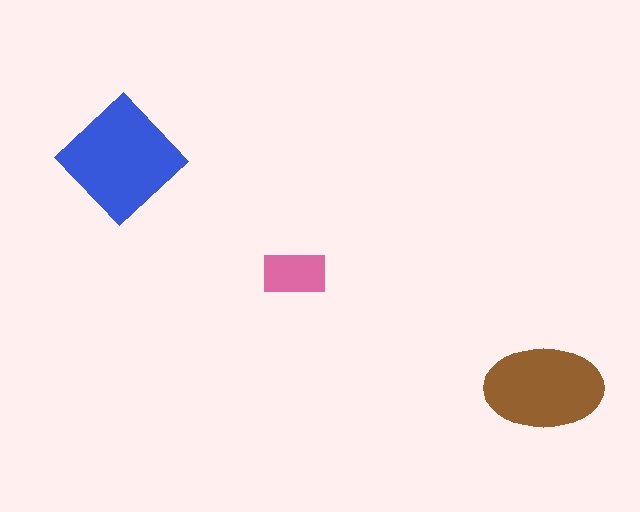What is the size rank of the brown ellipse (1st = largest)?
2nd.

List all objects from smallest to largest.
The pink rectangle, the brown ellipse, the blue diamond.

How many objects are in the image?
There are 3 objects in the image.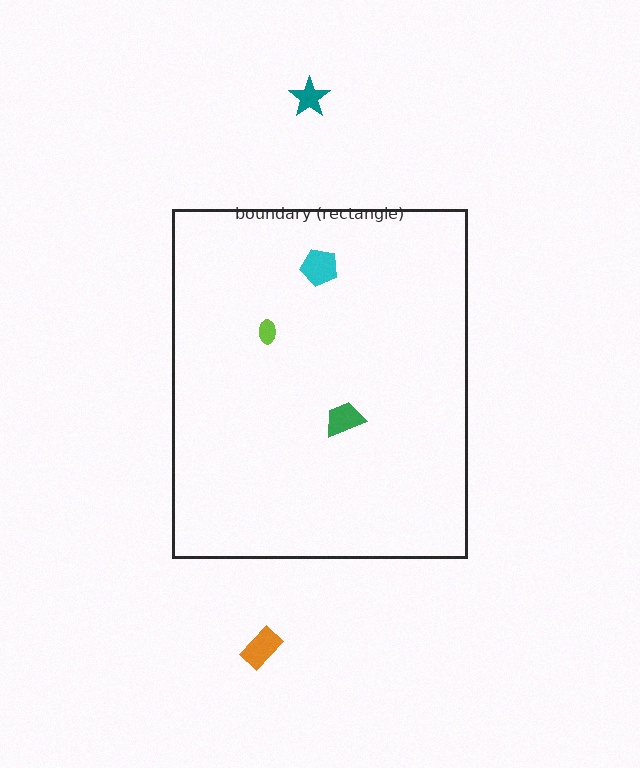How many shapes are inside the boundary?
3 inside, 2 outside.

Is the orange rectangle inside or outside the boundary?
Outside.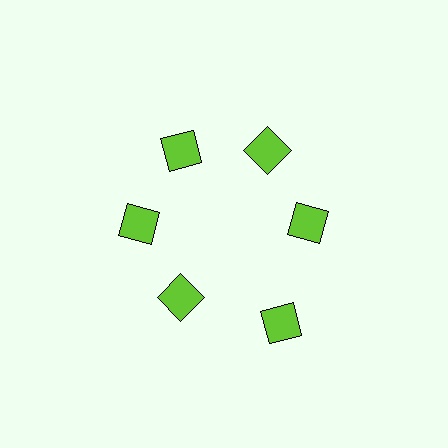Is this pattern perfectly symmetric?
No. The 6 lime diamonds are arranged in a ring, but one element near the 5 o'clock position is pushed outward from the center, breaking the 6-fold rotational symmetry.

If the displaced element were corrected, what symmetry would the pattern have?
It would have 6-fold rotational symmetry — the pattern would map onto itself every 60 degrees.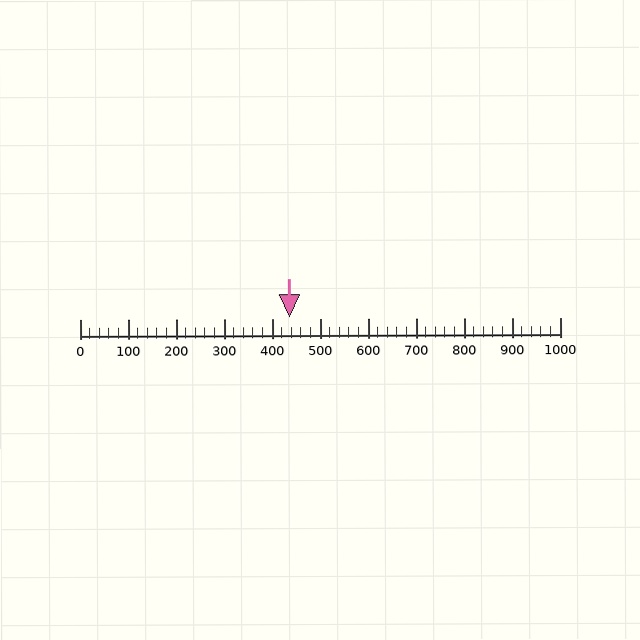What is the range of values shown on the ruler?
The ruler shows values from 0 to 1000.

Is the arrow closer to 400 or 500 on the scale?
The arrow is closer to 400.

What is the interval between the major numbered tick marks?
The major tick marks are spaced 100 units apart.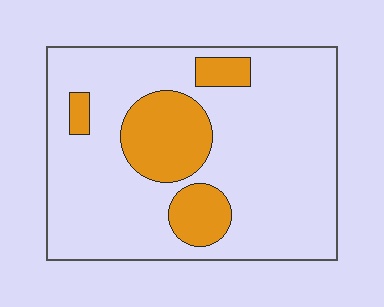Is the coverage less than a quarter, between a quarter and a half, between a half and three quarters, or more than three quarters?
Less than a quarter.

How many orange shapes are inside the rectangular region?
4.